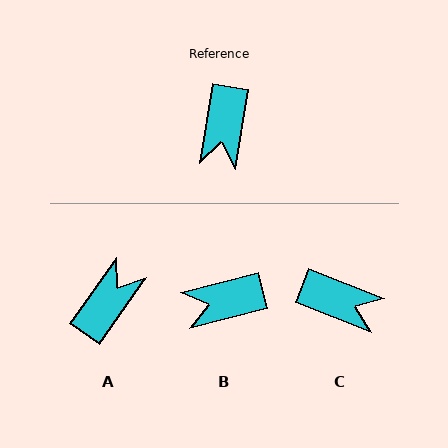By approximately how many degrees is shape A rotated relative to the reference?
Approximately 155 degrees counter-clockwise.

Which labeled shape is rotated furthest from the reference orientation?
A, about 155 degrees away.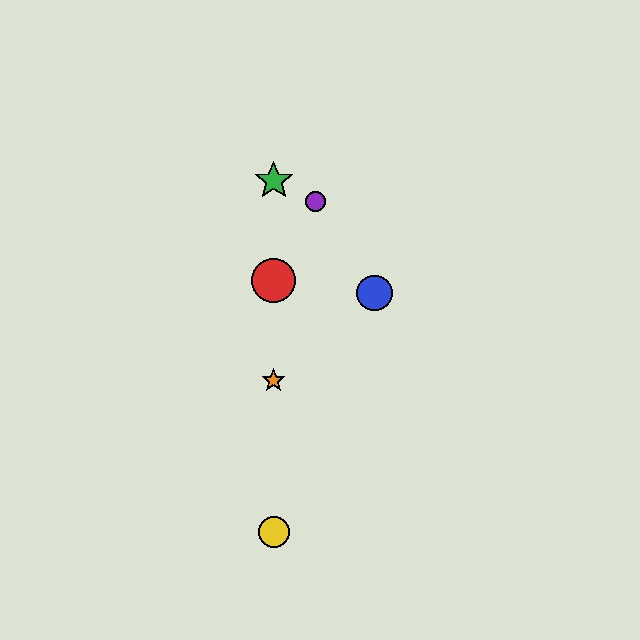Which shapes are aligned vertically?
The red circle, the green star, the yellow circle, the orange star are aligned vertically.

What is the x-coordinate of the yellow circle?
The yellow circle is at x≈274.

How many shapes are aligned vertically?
4 shapes (the red circle, the green star, the yellow circle, the orange star) are aligned vertically.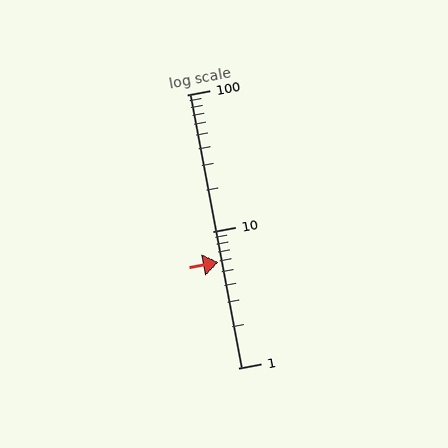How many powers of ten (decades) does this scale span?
The scale spans 2 decades, from 1 to 100.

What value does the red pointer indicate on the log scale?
The pointer indicates approximately 5.9.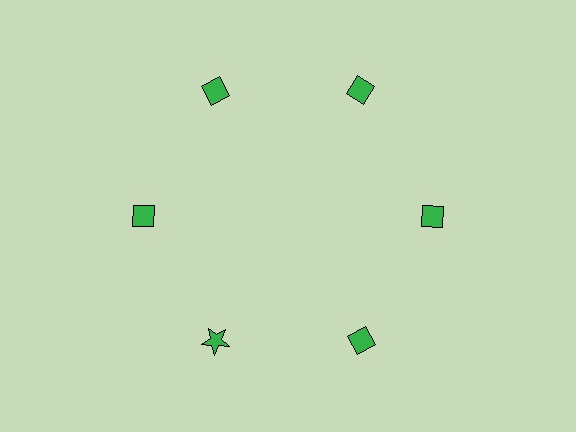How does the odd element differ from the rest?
It has a different shape: star instead of diamond.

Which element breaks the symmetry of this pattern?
The green star at roughly the 7 o'clock position breaks the symmetry. All other shapes are green diamonds.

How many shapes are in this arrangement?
There are 6 shapes arranged in a ring pattern.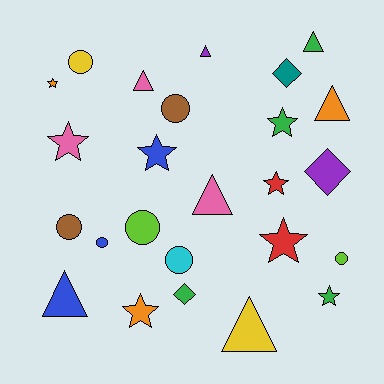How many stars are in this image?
There are 8 stars.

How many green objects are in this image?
There are 4 green objects.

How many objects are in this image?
There are 25 objects.